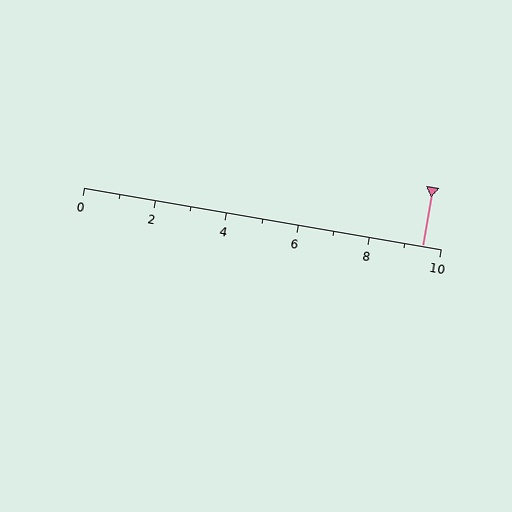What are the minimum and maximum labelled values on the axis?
The axis runs from 0 to 10.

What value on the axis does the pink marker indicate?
The marker indicates approximately 9.5.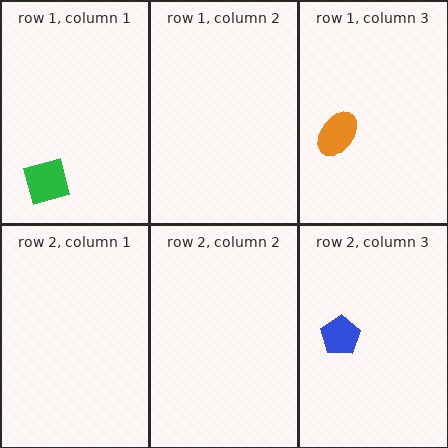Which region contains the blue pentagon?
The row 2, column 3 region.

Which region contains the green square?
The row 1, column 1 region.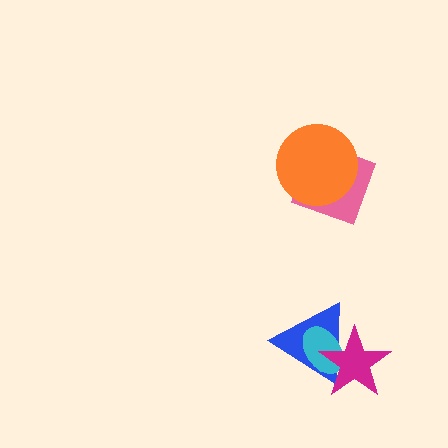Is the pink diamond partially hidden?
Yes, it is partially covered by another shape.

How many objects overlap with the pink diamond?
1 object overlaps with the pink diamond.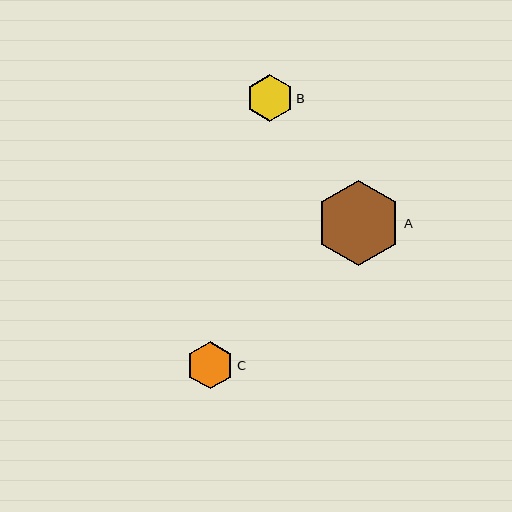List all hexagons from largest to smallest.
From largest to smallest: A, B, C.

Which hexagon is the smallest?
Hexagon C is the smallest with a size of approximately 47 pixels.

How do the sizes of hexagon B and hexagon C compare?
Hexagon B and hexagon C are approximately the same size.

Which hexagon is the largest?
Hexagon A is the largest with a size of approximately 85 pixels.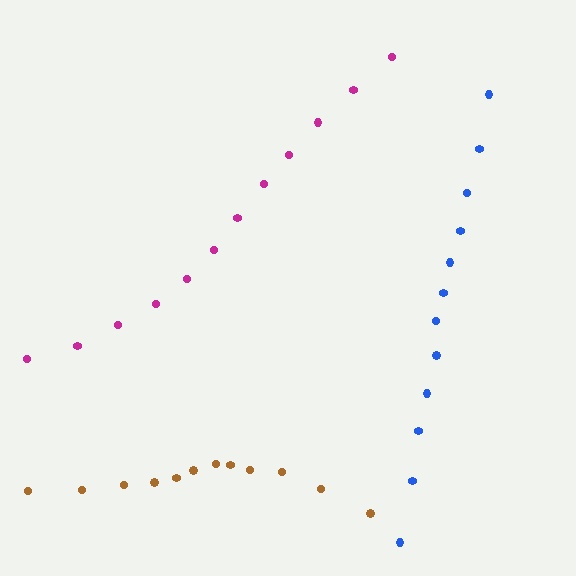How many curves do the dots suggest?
There are 3 distinct paths.